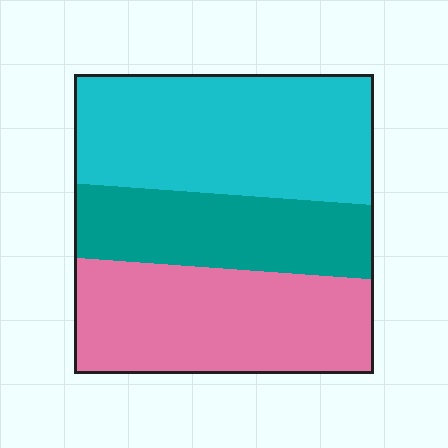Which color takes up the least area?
Teal, at roughly 25%.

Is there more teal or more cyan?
Cyan.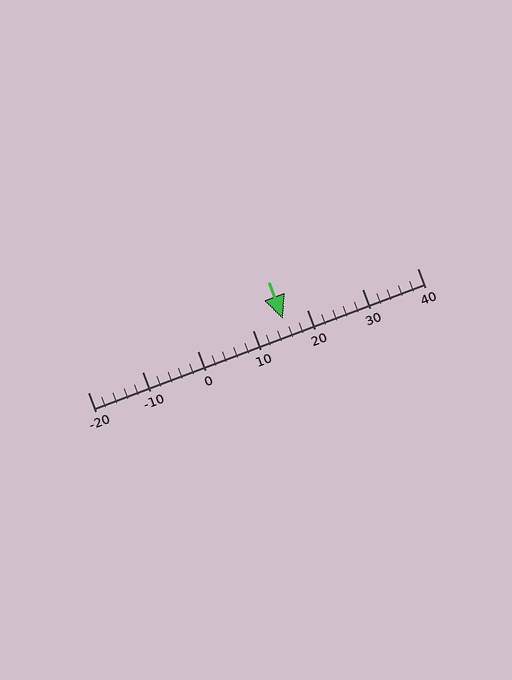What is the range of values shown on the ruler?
The ruler shows values from -20 to 40.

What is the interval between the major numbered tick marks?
The major tick marks are spaced 10 units apart.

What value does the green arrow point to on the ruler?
The green arrow points to approximately 16.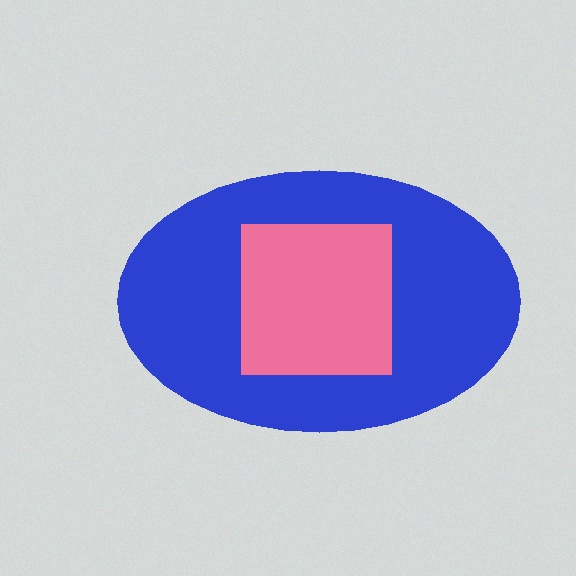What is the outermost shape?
The blue ellipse.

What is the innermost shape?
The pink square.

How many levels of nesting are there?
2.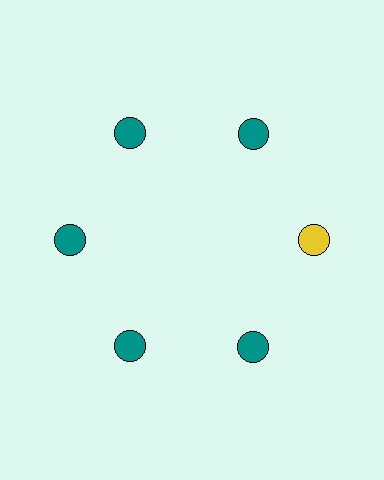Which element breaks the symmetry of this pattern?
The yellow circle at roughly the 3 o'clock position breaks the symmetry. All other shapes are teal circles.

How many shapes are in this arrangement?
There are 6 shapes arranged in a ring pattern.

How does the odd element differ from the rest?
It has a different color: yellow instead of teal.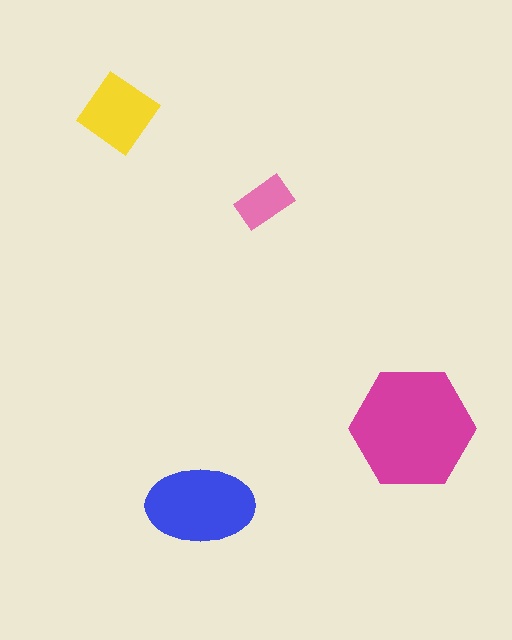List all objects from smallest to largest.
The pink rectangle, the yellow diamond, the blue ellipse, the magenta hexagon.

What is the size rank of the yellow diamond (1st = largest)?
3rd.